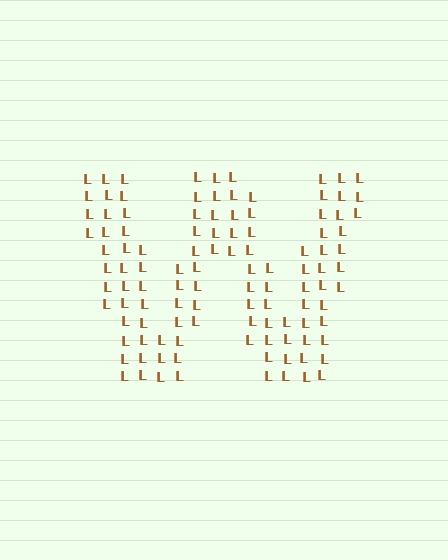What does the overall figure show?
The overall figure shows the letter W.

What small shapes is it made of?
It is made of small letter L's.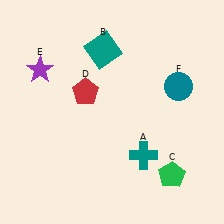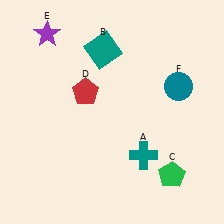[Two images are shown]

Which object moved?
The purple star (E) moved up.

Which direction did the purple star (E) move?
The purple star (E) moved up.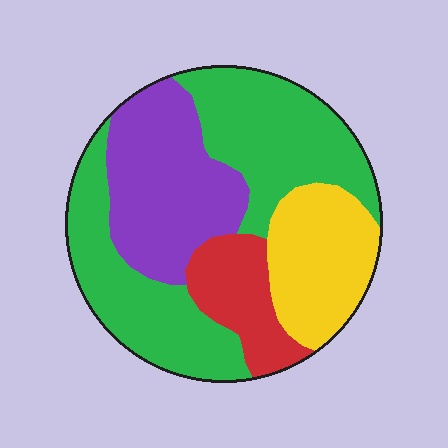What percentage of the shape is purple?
Purple takes up less than a quarter of the shape.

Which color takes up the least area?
Red, at roughly 10%.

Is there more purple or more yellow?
Purple.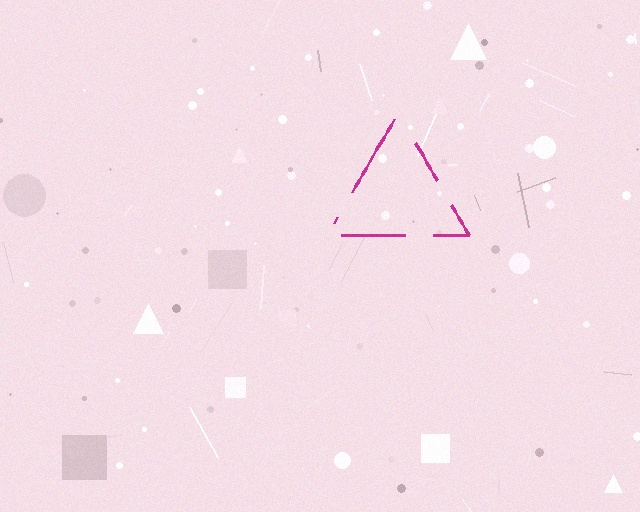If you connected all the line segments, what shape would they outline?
They would outline a triangle.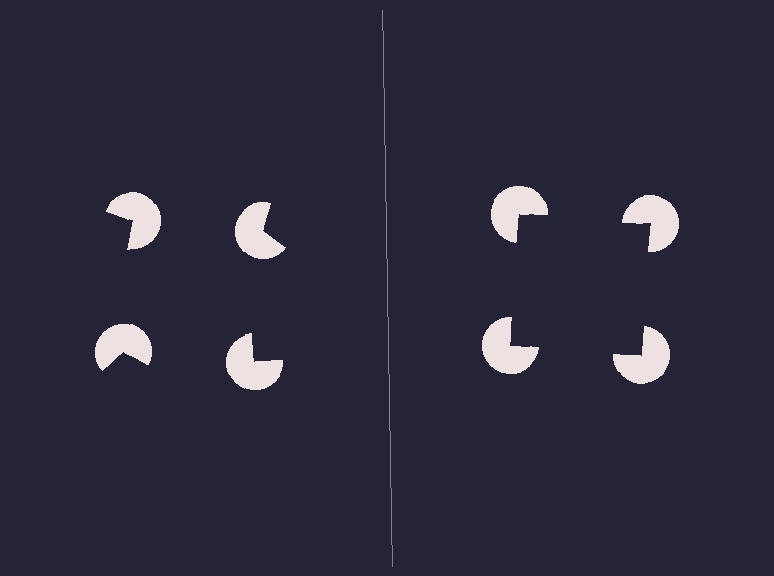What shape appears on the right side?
An illusory square.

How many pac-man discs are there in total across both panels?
8 — 4 on each side.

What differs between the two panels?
The pac-man discs are positioned identically on both sides; only the wedge orientations differ. On the right they align to a square; on the left they are misaligned.